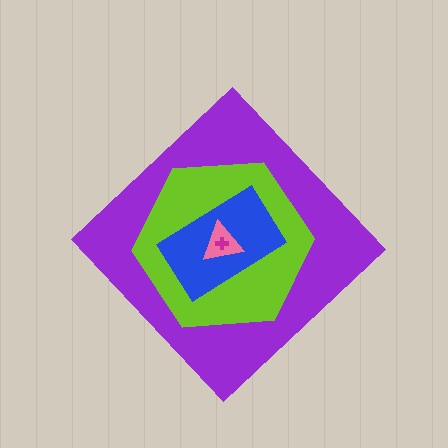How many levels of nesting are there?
5.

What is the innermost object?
The magenta cross.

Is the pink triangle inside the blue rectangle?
Yes.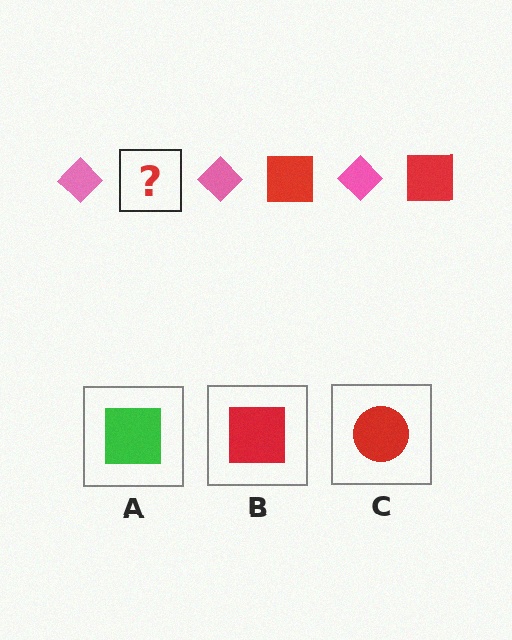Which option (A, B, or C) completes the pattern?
B.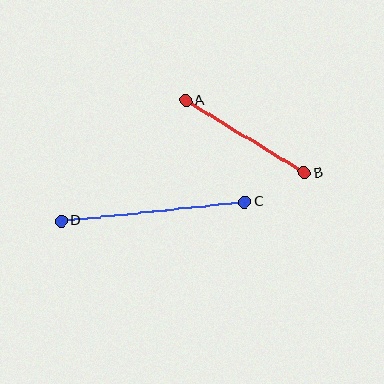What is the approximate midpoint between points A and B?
The midpoint is at approximately (245, 137) pixels.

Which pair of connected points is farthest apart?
Points C and D are farthest apart.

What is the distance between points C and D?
The distance is approximately 185 pixels.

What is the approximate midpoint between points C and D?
The midpoint is at approximately (153, 211) pixels.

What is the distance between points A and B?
The distance is approximately 139 pixels.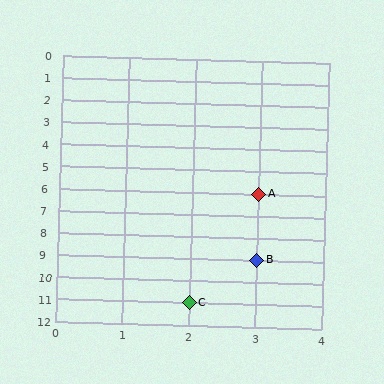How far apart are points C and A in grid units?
Points C and A are 1 column and 5 rows apart (about 5.1 grid units diagonally).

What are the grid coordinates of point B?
Point B is at grid coordinates (3, 9).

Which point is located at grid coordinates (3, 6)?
Point A is at (3, 6).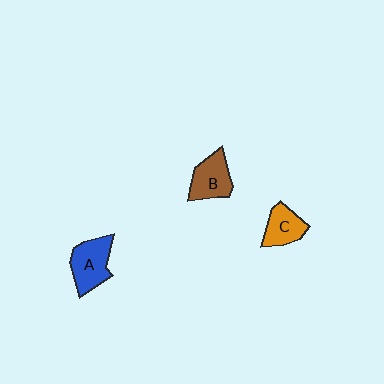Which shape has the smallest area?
Shape C (orange).